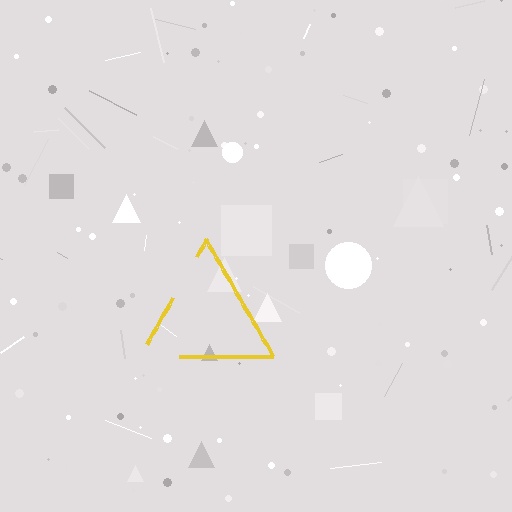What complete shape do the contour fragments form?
The contour fragments form a triangle.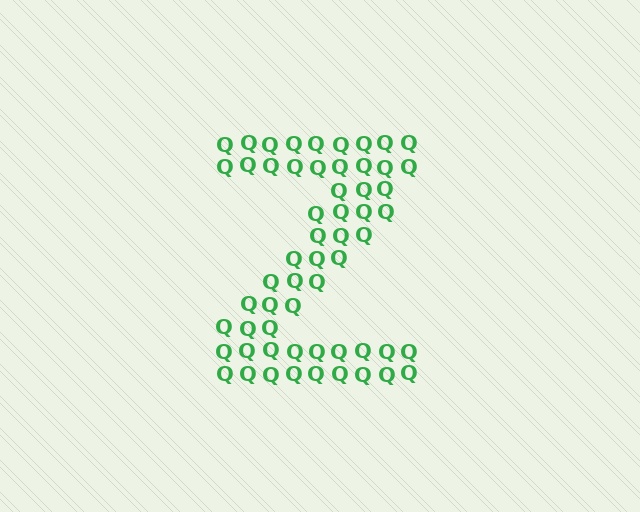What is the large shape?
The large shape is the letter Z.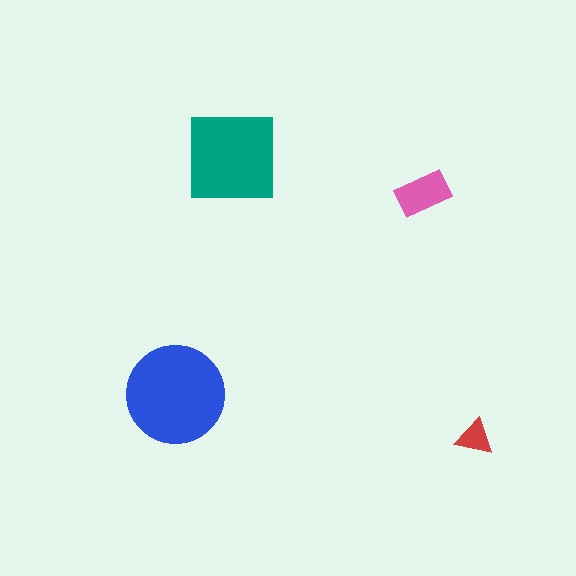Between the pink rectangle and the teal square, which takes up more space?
The teal square.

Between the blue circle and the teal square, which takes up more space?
The blue circle.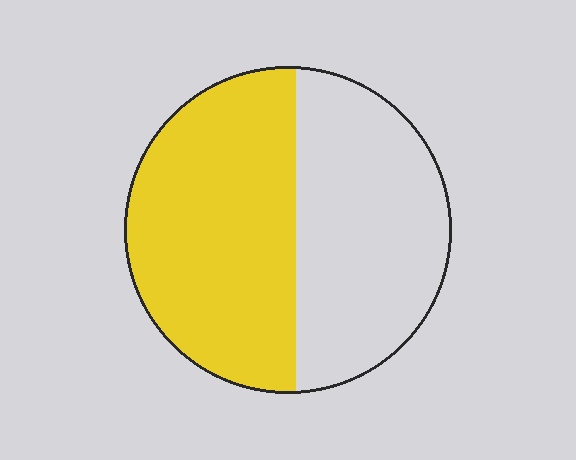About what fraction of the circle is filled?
About one half (1/2).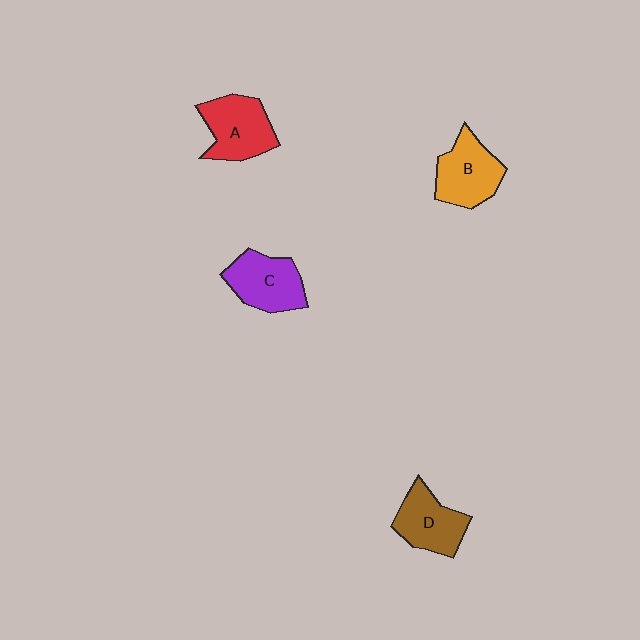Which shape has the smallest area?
Shape D (brown).